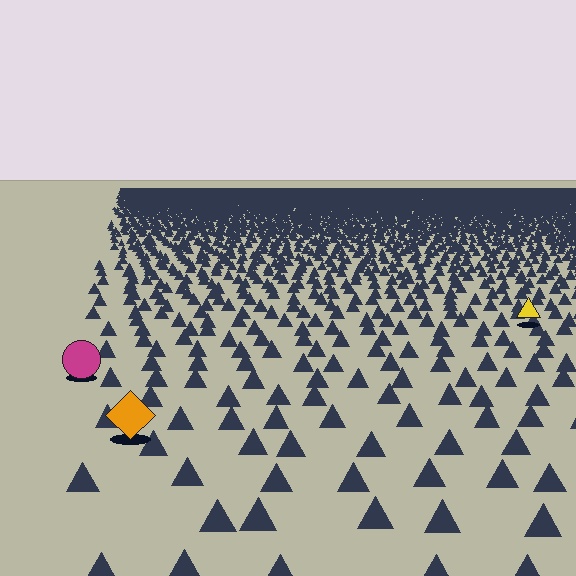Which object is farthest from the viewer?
The yellow triangle is farthest from the viewer. It appears smaller and the ground texture around it is denser.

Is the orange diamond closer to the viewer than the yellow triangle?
Yes. The orange diamond is closer — you can tell from the texture gradient: the ground texture is coarser near it.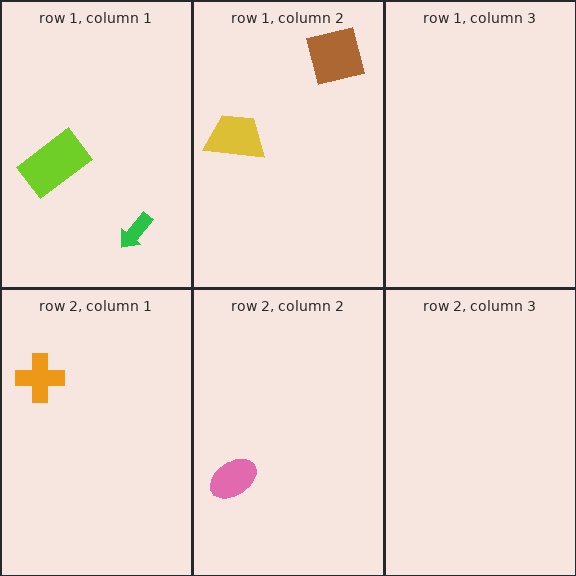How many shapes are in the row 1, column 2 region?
2.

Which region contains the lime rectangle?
The row 1, column 1 region.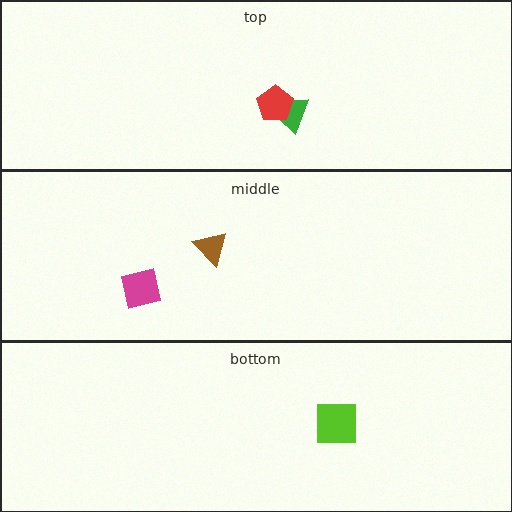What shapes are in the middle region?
The brown triangle, the magenta square.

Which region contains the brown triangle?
The middle region.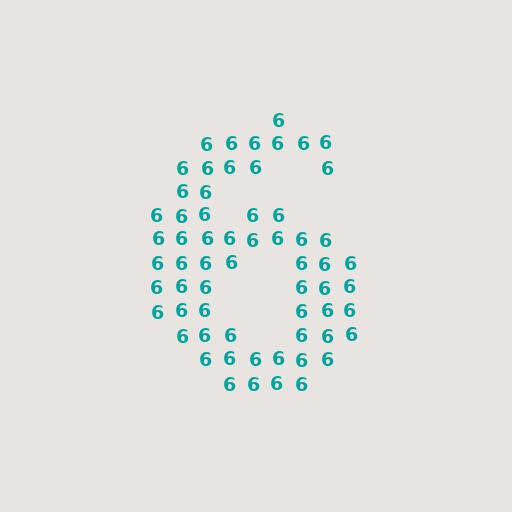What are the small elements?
The small elements are digit 6's.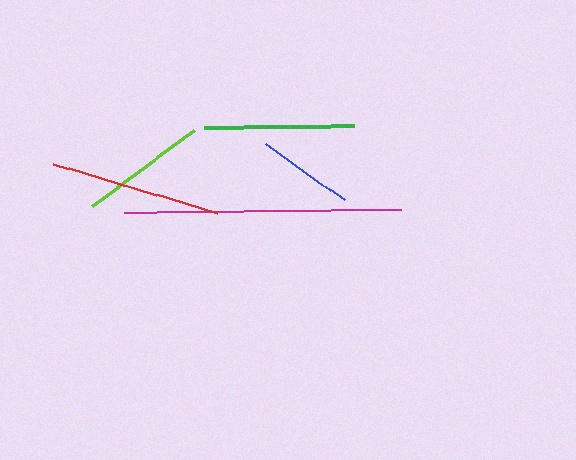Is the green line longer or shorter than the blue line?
The green line is longer than the blue line.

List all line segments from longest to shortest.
From longest to shortest: magenta, red, green, lime, blue.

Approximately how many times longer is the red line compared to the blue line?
The red line is approximately 1.8 times the length of the blue line.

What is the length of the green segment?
The green segment is approximately 150 pixels long.